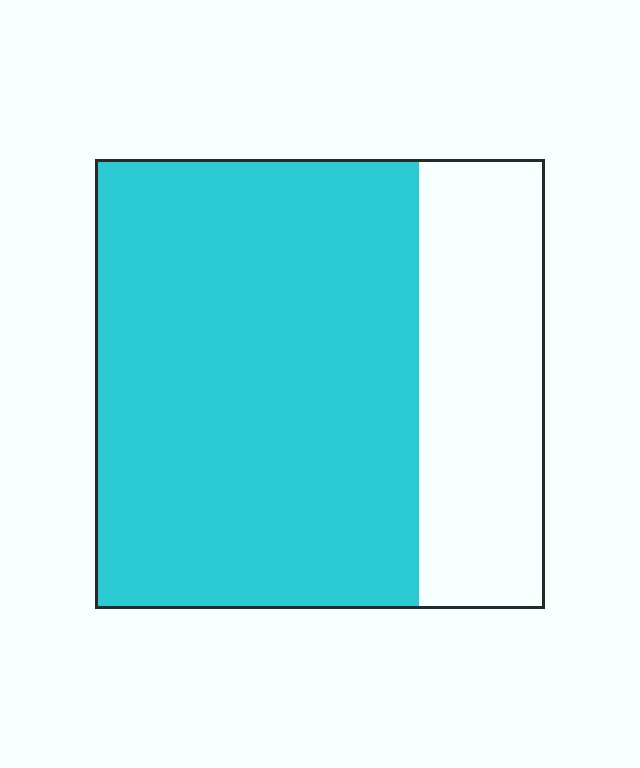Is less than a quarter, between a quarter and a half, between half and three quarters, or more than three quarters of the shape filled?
Between half and three quarters.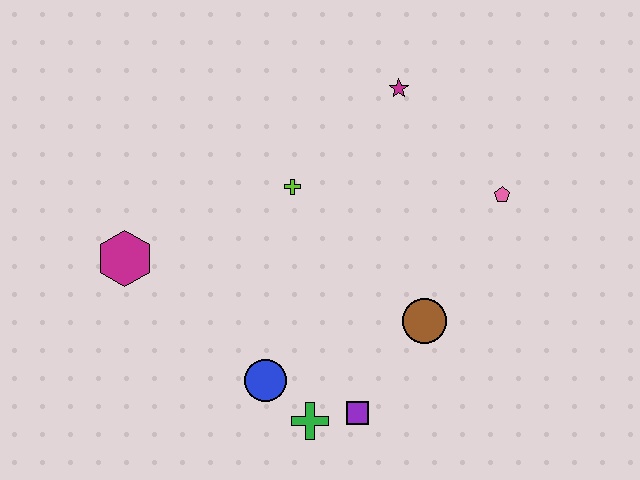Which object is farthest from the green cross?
The magenta star is farthest from the green cross.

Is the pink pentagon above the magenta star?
No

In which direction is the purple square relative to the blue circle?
The purple square is to the right of the blue circle.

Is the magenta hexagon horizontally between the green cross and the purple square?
No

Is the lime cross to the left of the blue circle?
No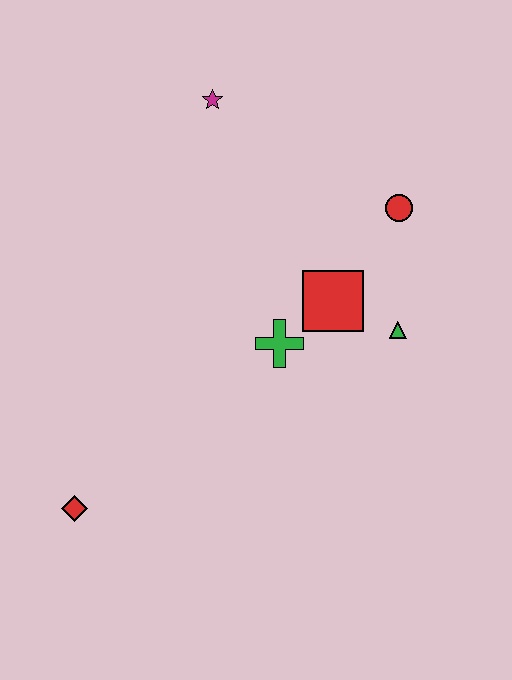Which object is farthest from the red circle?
The red diamond is farthest from the red circle.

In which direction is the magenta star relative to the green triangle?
The magenta star is above the green triangle.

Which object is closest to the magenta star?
The red circle is closest to the magenta star.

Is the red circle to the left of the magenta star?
No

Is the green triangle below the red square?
Yes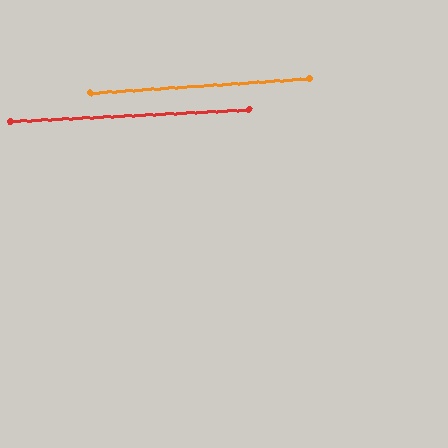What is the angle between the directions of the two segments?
Approximately 1 degree.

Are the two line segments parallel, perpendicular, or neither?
Parallel — their directions differ by only 1.2°.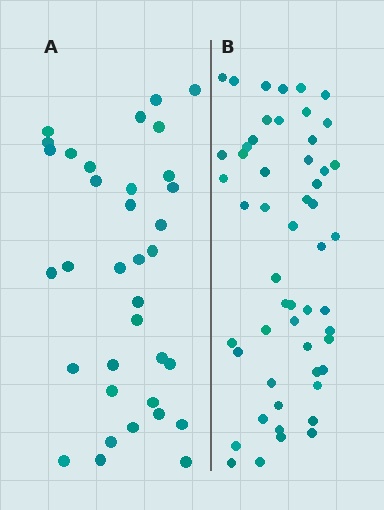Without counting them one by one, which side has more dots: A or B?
Region B (the right region) has more dots.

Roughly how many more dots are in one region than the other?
Region B has approximately 20 more dots than region A.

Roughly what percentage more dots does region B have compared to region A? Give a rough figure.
About 50% more.